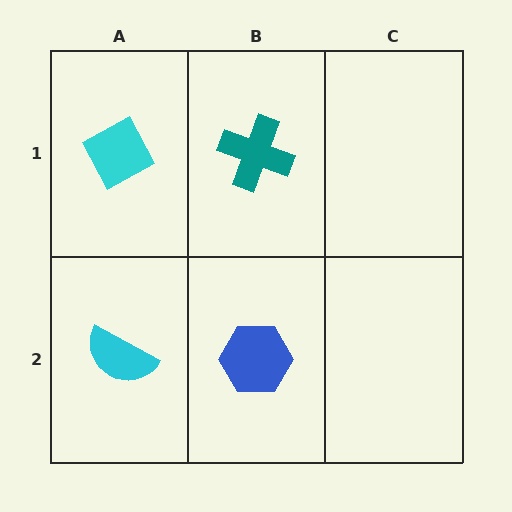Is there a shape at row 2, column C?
No, that cell is empty.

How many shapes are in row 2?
2 shapes.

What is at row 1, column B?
A teal cross.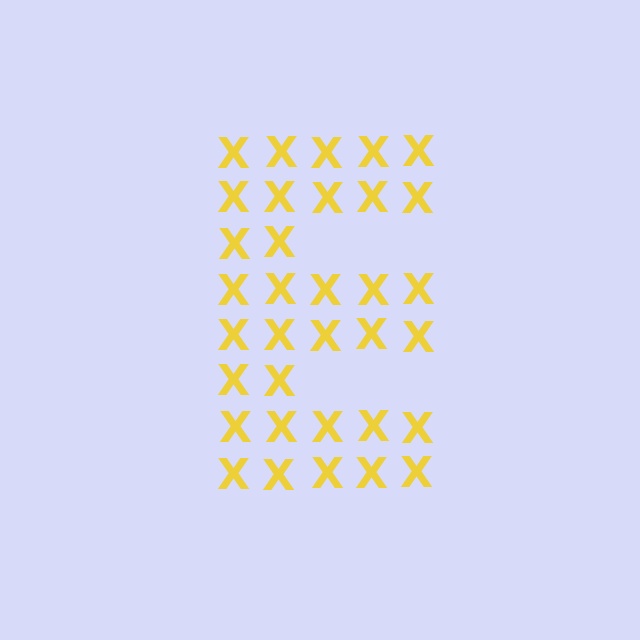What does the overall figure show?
The overall figure shows the letter E.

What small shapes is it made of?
It is made of small letter X's.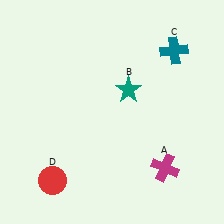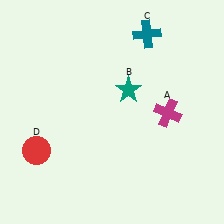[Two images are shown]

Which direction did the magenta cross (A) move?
The magenta cross (A) moved up.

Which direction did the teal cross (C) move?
The teal cross (C) moved left.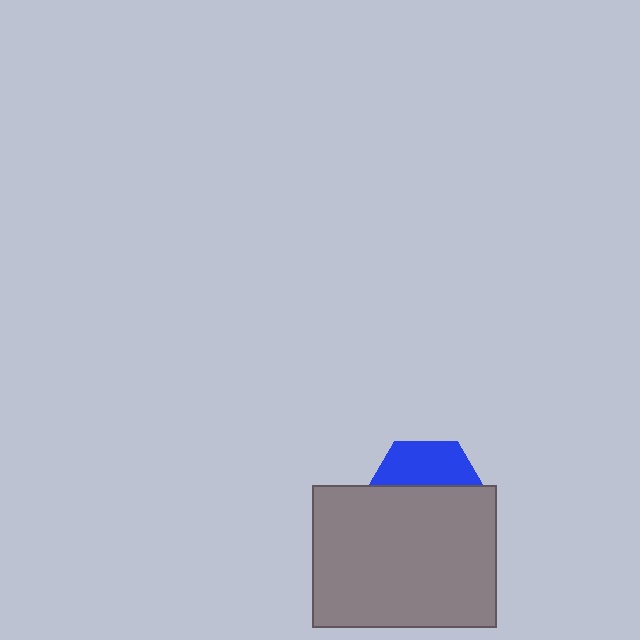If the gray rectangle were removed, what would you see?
You would see the complete blue hexagon.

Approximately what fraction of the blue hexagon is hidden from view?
Roughly 63% of the blue hexagon is hidden behind the gray rectangle.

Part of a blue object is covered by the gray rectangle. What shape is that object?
It is a hexagon.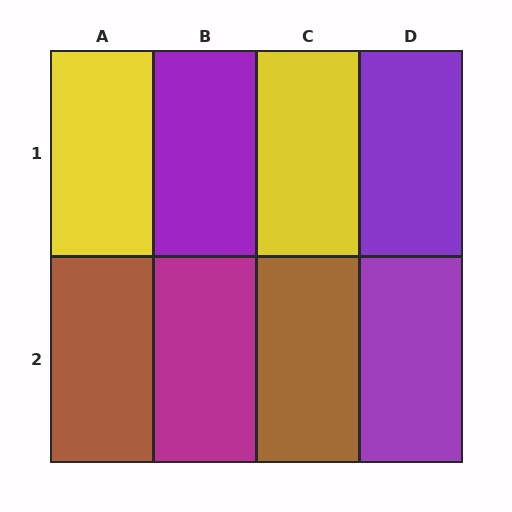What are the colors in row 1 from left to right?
Yellow, purple, yellow, purple.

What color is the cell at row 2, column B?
Magenta.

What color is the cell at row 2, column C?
Brown.